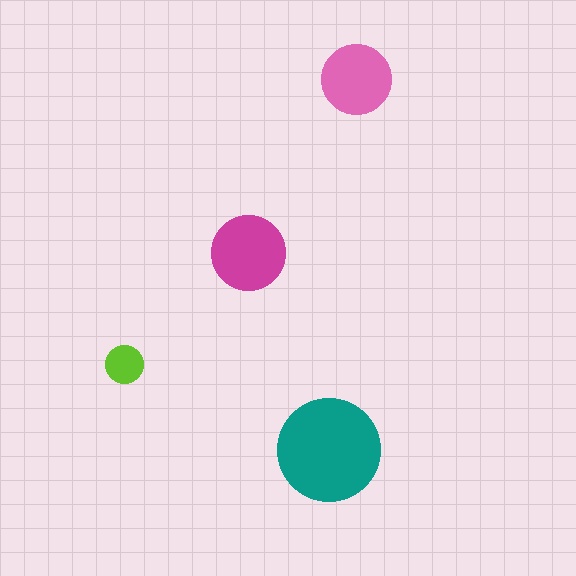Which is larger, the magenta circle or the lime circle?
The magenta one.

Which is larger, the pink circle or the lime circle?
The pink one.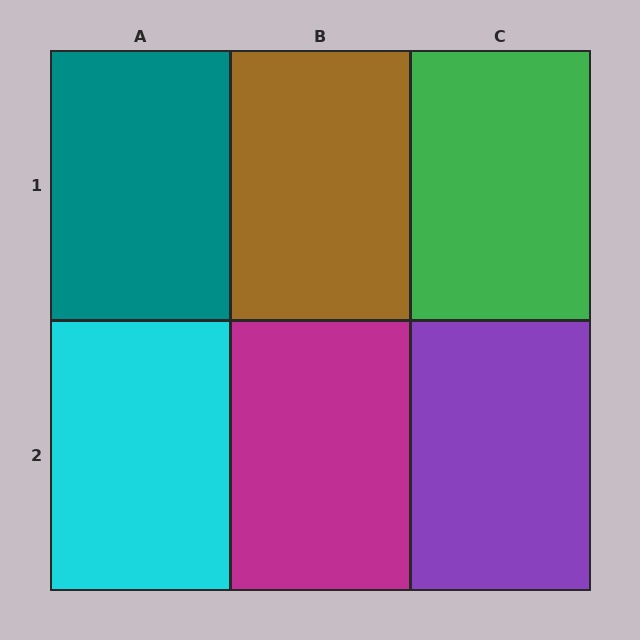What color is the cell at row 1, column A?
Teal.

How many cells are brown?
1 cell is brown.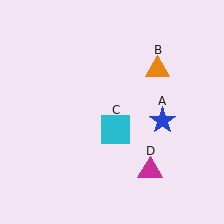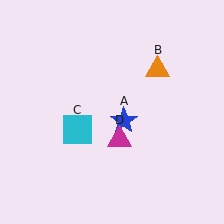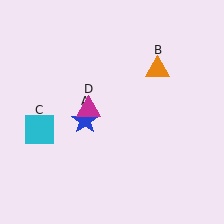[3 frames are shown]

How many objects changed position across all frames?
3 objects changed position: blue star (object A), cyan square (object C), magenta triangle (object D).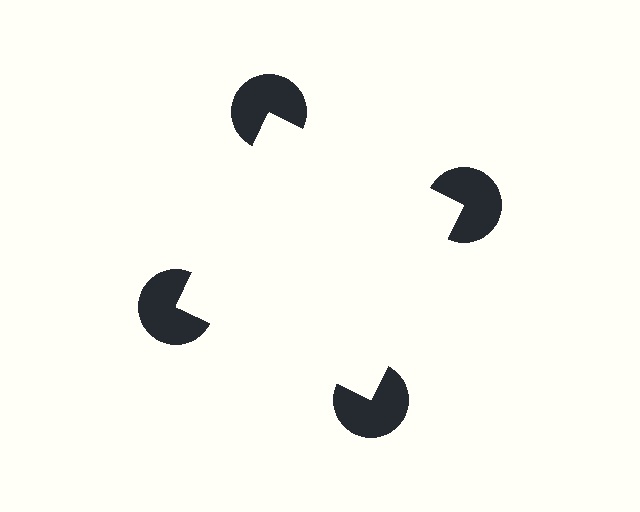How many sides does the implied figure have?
4 sides.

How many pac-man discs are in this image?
There are 4 — one at each vertex of the illusory square.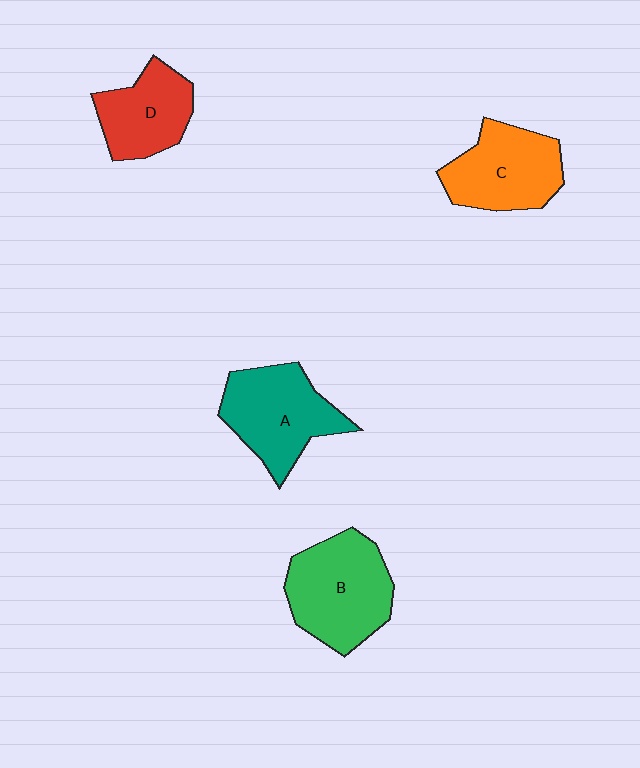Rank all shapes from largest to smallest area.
From largest to smallest: B (green), A (teal), C (orange), D (red).